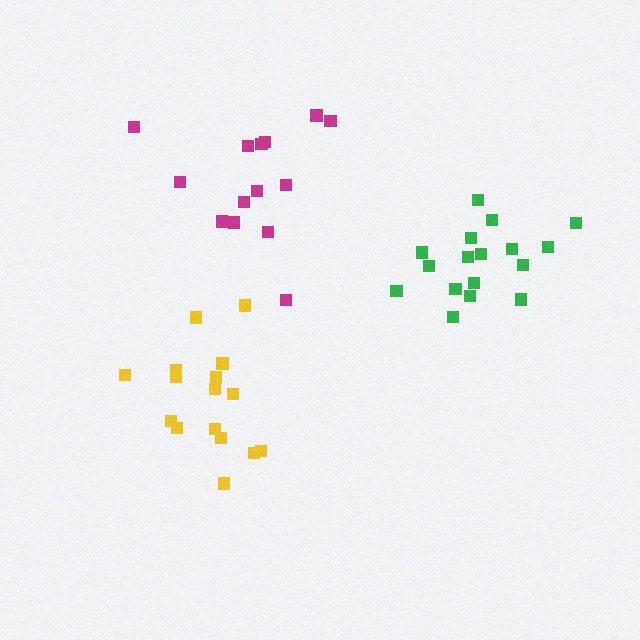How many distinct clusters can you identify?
There are 3 distinct clusters.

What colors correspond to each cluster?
The clusters are colored: magenta, green, yellow.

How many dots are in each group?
Group 1: 14 dots, Group 2: 17 dots, Group 3: 16 dots (47 total).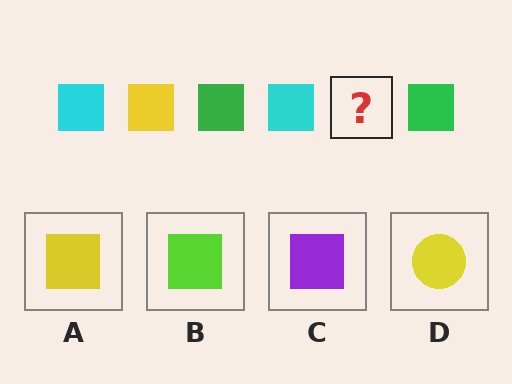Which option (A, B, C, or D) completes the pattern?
A.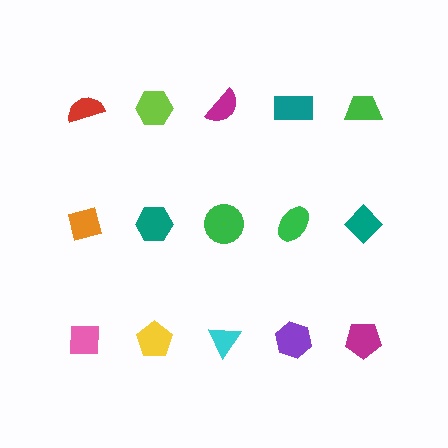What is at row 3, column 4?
A purple hexagon.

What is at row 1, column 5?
A green trapezoid.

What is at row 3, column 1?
A pink square.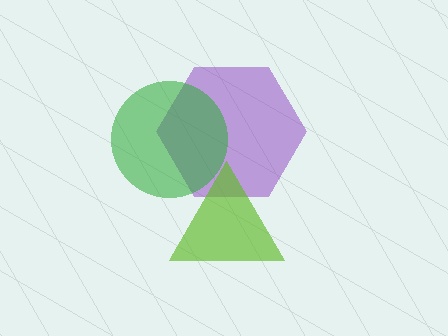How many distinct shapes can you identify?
There are 3 distinct shapes: a purple hexagon, a lime triangle, a green circle.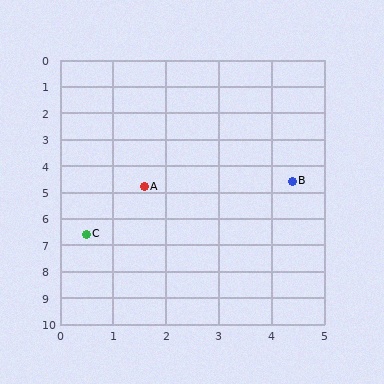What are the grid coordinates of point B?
Point B is at approximately (4.4, 4.6).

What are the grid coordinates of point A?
Point A is at approximately (1.6, 4.8).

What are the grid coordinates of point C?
Point C is at approximately (0.5, 6.6).